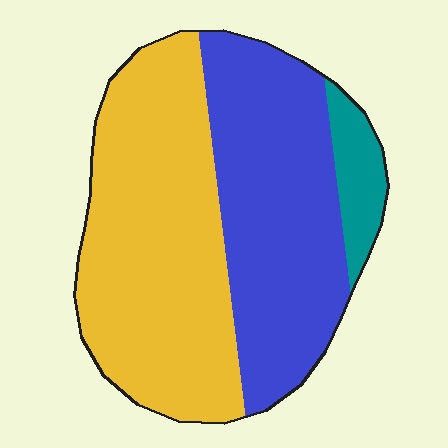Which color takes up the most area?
Yellow, at roughly 50%.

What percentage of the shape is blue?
Blue takes up between a third and a half of the shape.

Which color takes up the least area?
Teal, at roughly 10%.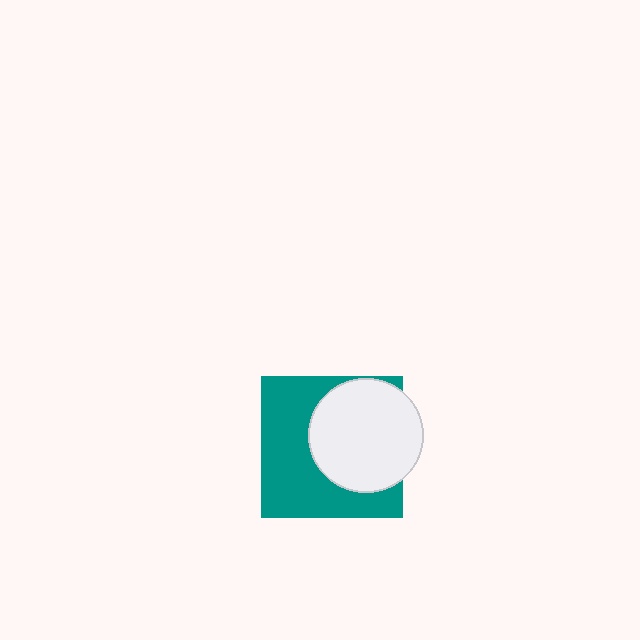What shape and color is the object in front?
The object in front is a white circle.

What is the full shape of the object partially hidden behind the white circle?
The partially hidden object is a teal square.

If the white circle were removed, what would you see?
You would see the complete teal square.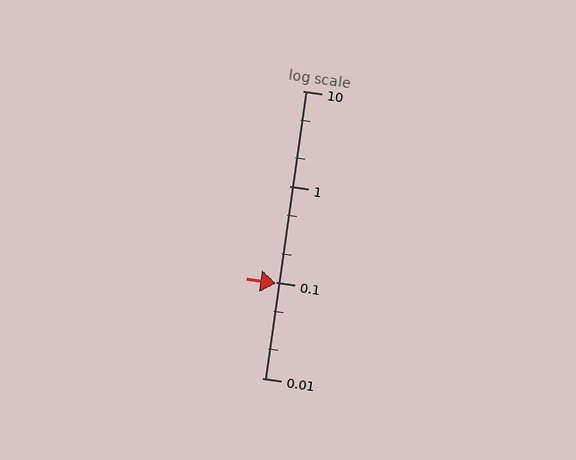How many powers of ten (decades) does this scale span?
The scale spans 3 decades, from 0.01 to 10.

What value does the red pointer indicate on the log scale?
The pointer indicates approximately 0.097.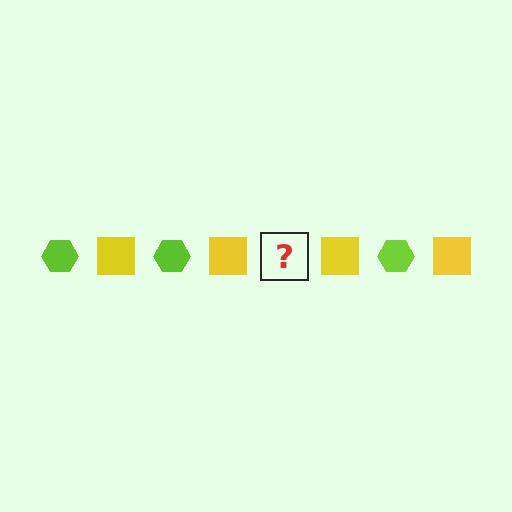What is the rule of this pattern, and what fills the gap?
The rule is that the pattern alternates between lime hexagon and yellow square. The gap should be filled with a lime hexagon.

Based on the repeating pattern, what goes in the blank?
The blank should be a lime hexagon.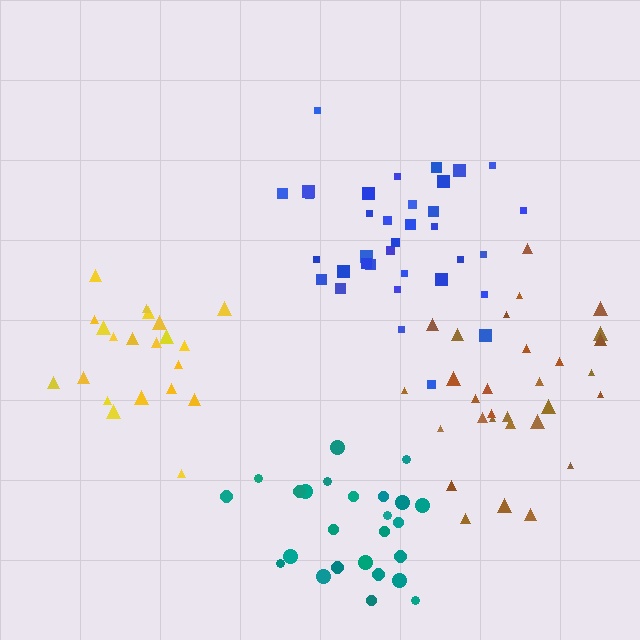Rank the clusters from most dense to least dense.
blue, yellow, brown, teal.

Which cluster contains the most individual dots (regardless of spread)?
Blue (35).